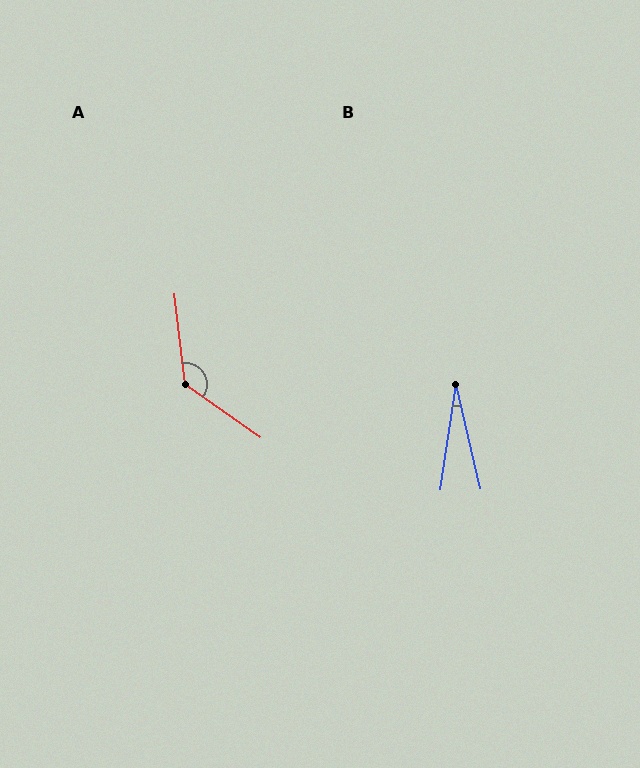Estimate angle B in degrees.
Approximately 21 degrees.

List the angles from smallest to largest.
B (21°), A (131°).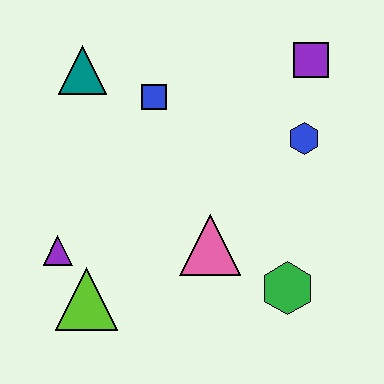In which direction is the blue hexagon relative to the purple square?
The blue hexagon is below the purple square.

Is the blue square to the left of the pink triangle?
Yes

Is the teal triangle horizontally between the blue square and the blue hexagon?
No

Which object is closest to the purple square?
The blue hexagon is closest to the purple square.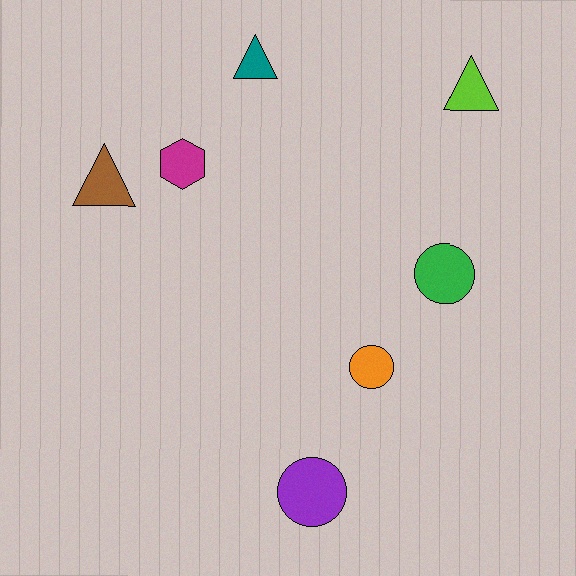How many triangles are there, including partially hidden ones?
There are 3 triangles.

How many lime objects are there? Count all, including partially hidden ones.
There is 1 lime object.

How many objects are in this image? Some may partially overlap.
There are 7 objects.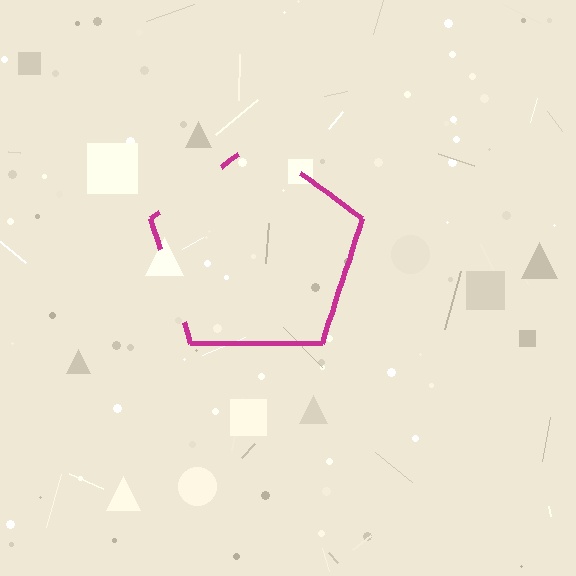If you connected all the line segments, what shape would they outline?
They would outline a pentagon.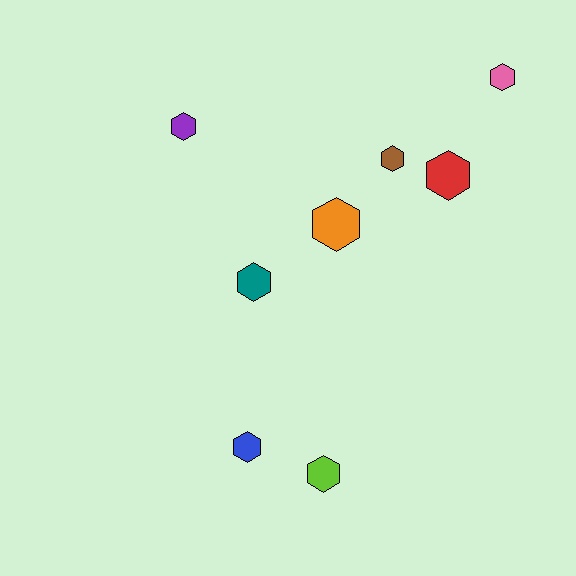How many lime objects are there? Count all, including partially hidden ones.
There is 1 lime object.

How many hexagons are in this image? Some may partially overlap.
There are 8 hexagons.